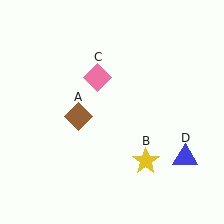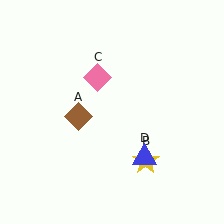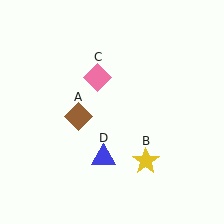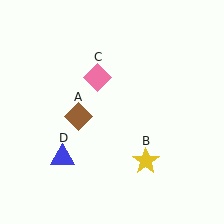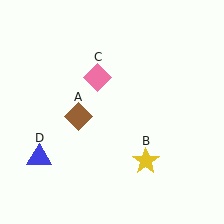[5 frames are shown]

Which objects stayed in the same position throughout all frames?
Brown diamond (object A) and yellow star (object B) and pink diamond (object C) remained stationary.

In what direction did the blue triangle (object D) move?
The blue triangle (object D) moved left.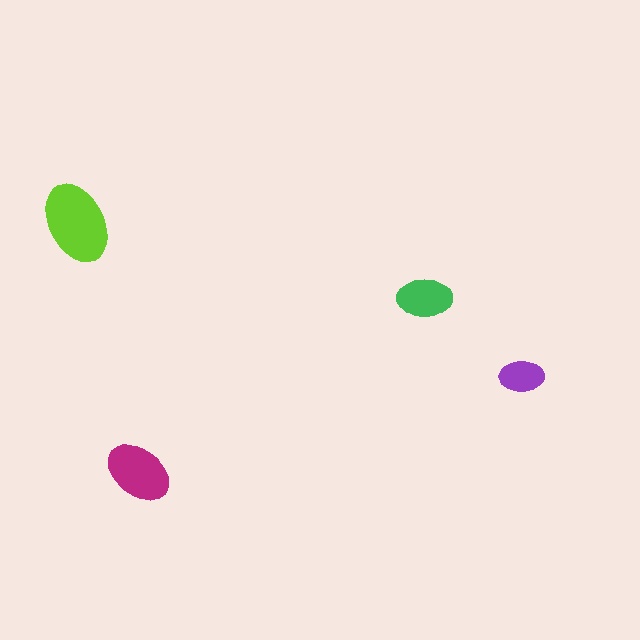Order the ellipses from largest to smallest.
the lime one, the magenta one, the green one, the purple one.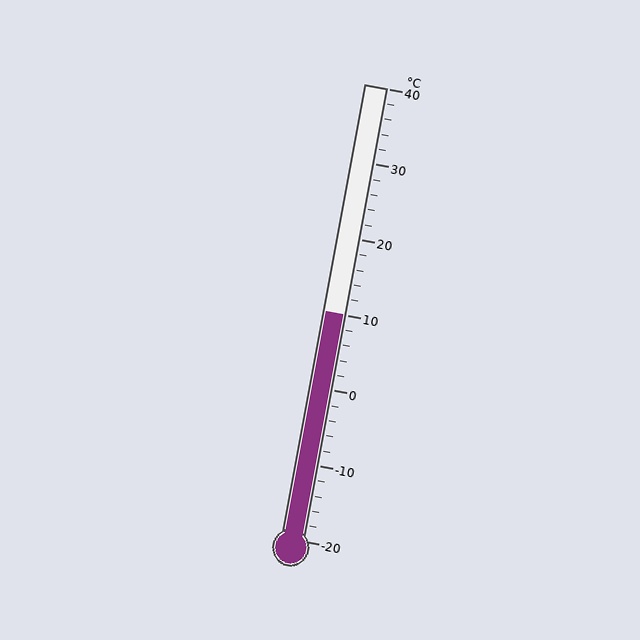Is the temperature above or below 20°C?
The temperature is below 20°C.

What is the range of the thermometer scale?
The thermometer scale ranges from -20°C to 40°C.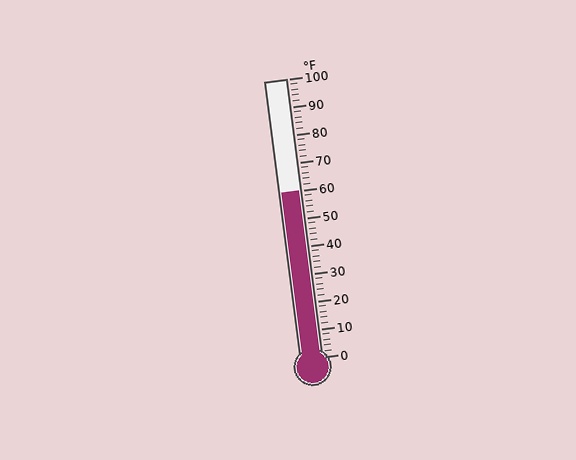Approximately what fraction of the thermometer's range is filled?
The thermometer is filled to approximately 60% of its range.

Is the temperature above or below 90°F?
The temperature is below 90°F.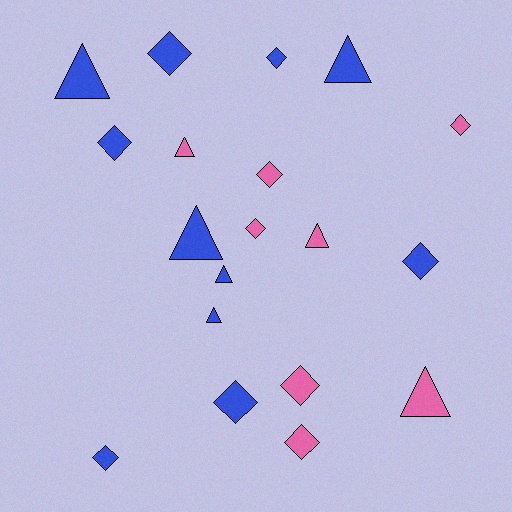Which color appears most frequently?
Blue, with 11 objects.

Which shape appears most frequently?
Diamond, with 11 objects.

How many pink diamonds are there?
There are 5 pink diamonds.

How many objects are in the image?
There are 19 objects.